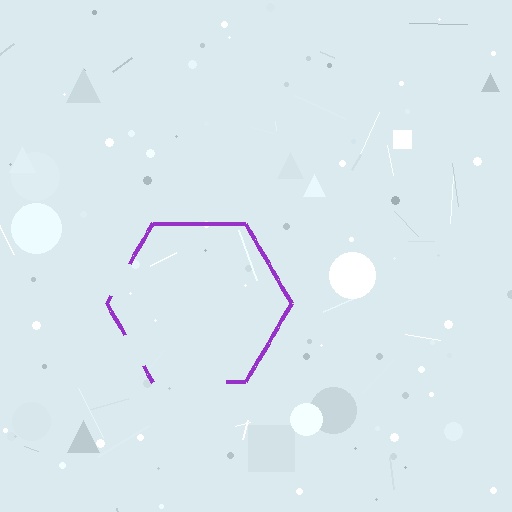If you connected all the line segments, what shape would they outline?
They would outline a hexagon.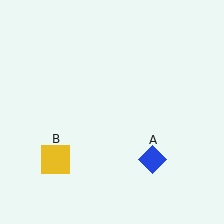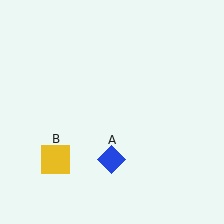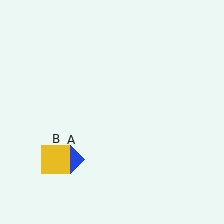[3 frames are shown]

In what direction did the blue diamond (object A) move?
The blue diamond (object A) moved left.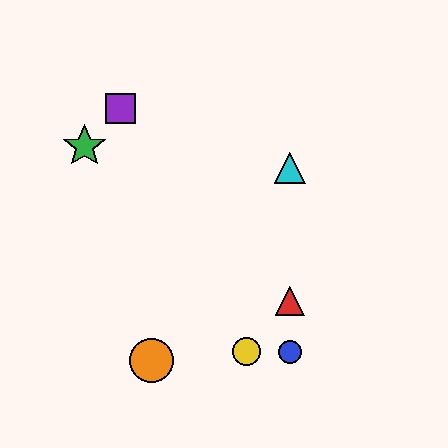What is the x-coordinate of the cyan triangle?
The cyan triangle is at x≈290.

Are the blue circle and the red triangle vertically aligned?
Yes, both are at x≈290.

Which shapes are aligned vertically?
The red triangle, the blue circle, the cyan triangle are aligned vertically.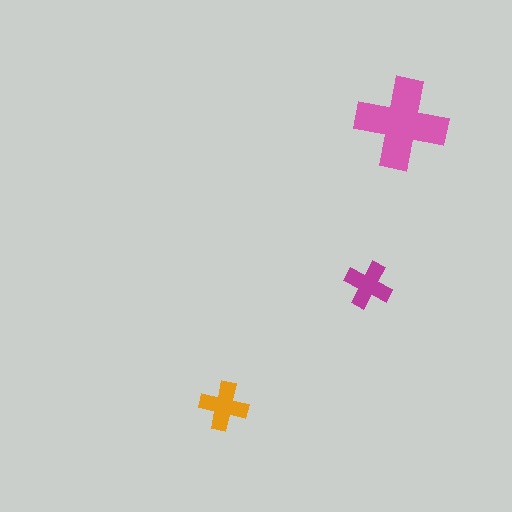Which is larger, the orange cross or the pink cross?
The pink one.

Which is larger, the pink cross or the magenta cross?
The pink one.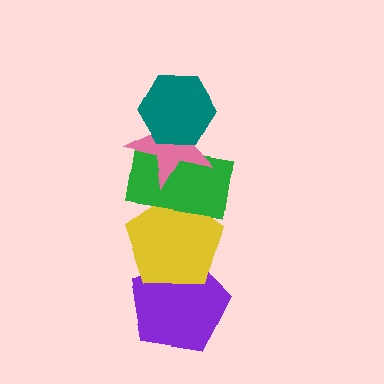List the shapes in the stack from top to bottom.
From top to bottom: the teal hexagon, the pink star, the green rectangle, the yellow pentagon, the purple pentagon.